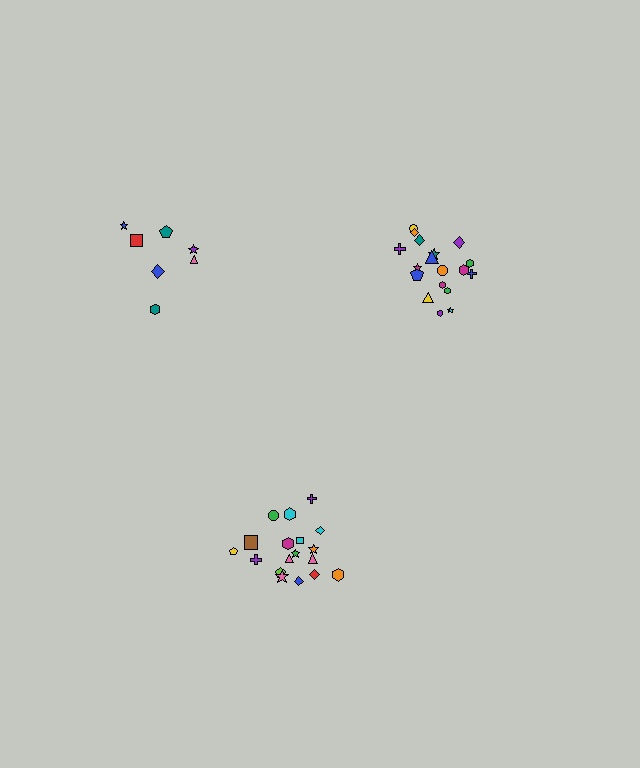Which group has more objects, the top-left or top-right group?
The top-right group.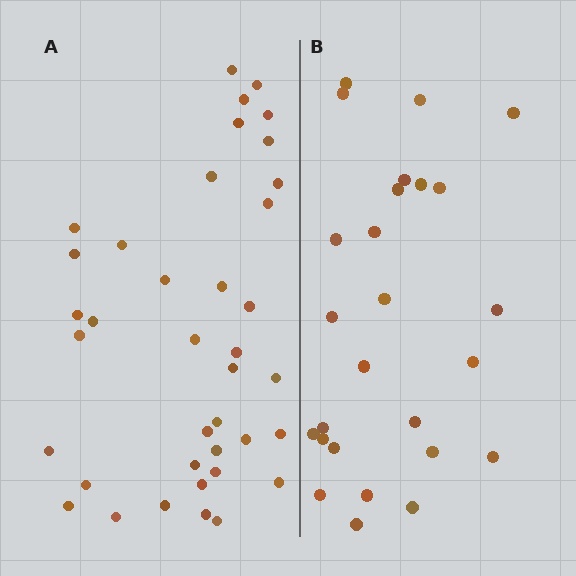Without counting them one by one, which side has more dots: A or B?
Region A (the left region) has more dots.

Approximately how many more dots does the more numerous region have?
Region A has roughly 12 or so more dots than region B.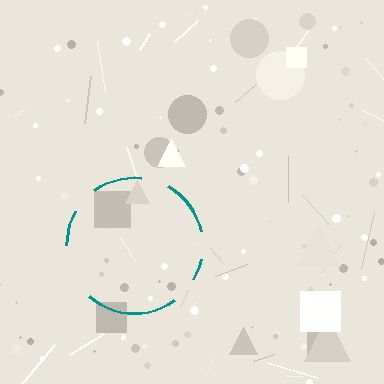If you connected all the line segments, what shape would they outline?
They would outline a circle.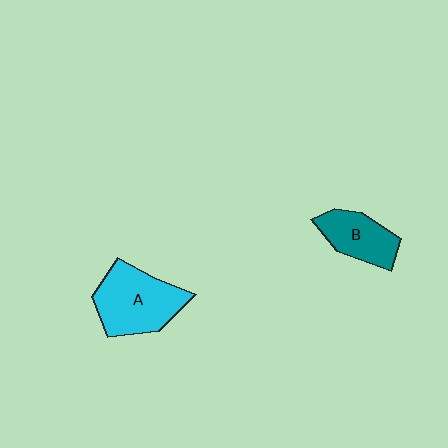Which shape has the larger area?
Shape A (cyan).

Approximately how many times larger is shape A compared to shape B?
Approximately 1.5 times.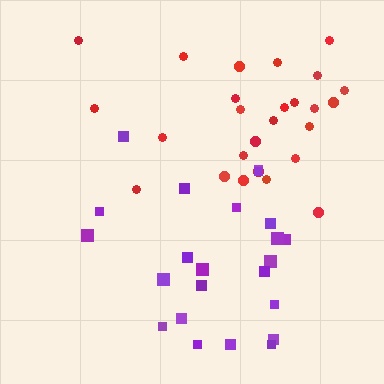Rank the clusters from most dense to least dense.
red, purple.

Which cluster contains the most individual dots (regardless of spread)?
Red (26).